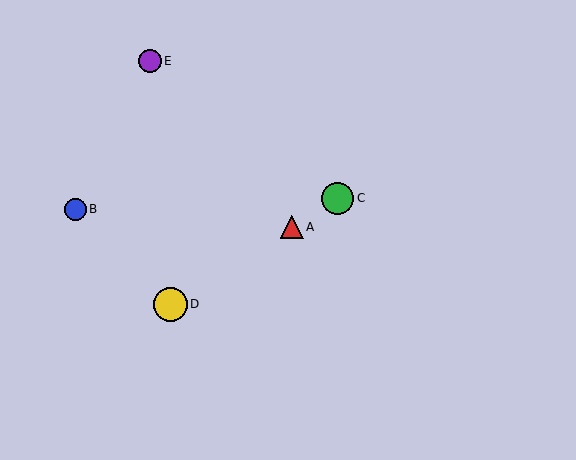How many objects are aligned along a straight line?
3 objects (A, C, D) are aligned along a straight line.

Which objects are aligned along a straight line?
Objects A, C, D are aligned along a straight line.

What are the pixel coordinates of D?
Object D is at (170, 304).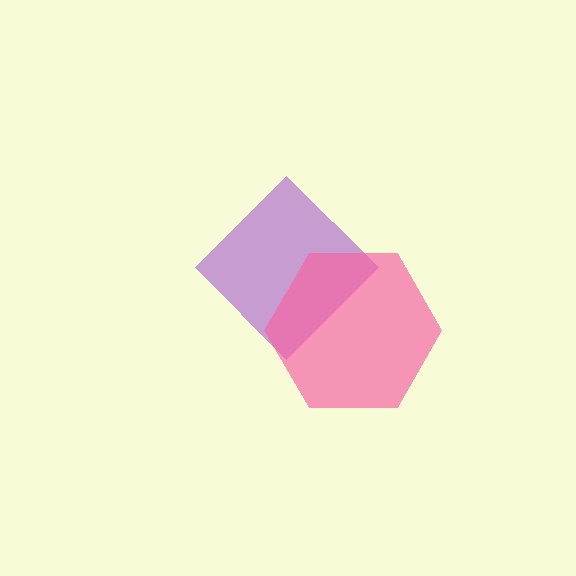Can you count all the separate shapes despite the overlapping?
Yes, there are 2 separate shapes.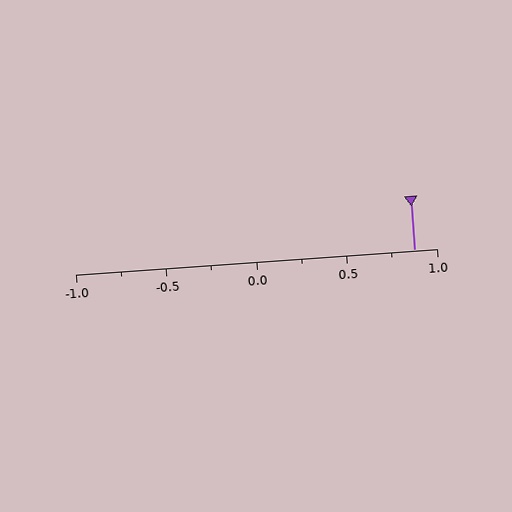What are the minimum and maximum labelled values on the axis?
The axis runs from -1.0 to 1.0.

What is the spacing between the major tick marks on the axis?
The major ticks are spaced 0.5 apart.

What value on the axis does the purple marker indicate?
The marker indicates approximately 0.88.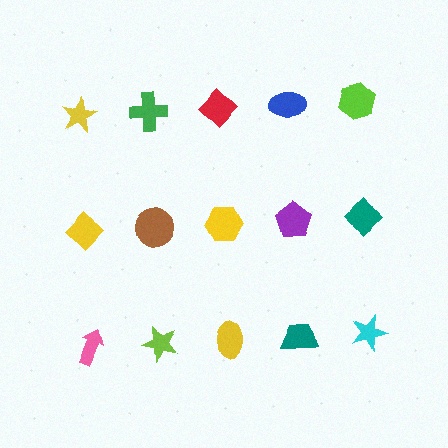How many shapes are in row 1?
5 shapes.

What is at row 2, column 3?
A yellow hexagon.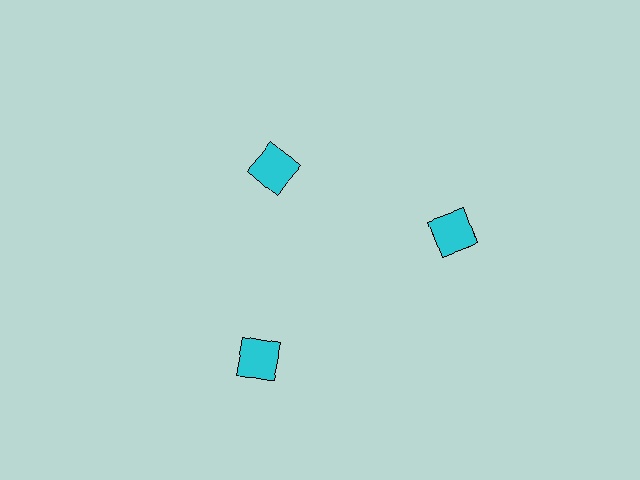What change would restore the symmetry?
The symmetry would be restored by moving it outward, back onto the ring so that all 3 squares sit at equal angles and equal distance from the center.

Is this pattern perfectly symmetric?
No. The 3 cyan squares are arranged in a ring, but one element near the 11 o'clock position is pulled inward toward the center, breaking the 3-fold rotational symmetry.